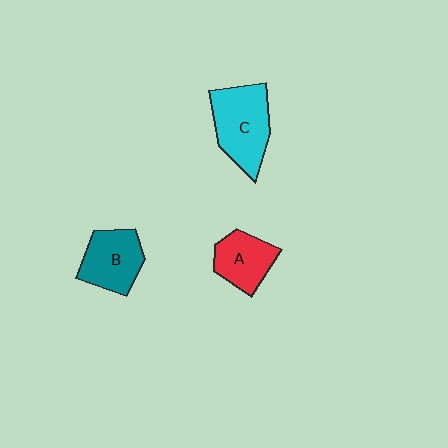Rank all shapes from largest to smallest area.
From largest to smallest: C (cyan), B (teal), A (red).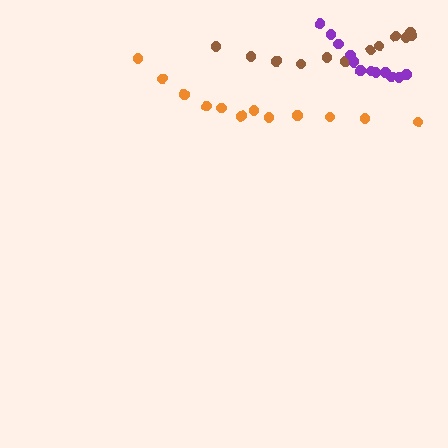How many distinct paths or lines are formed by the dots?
There are 3 distinct paths.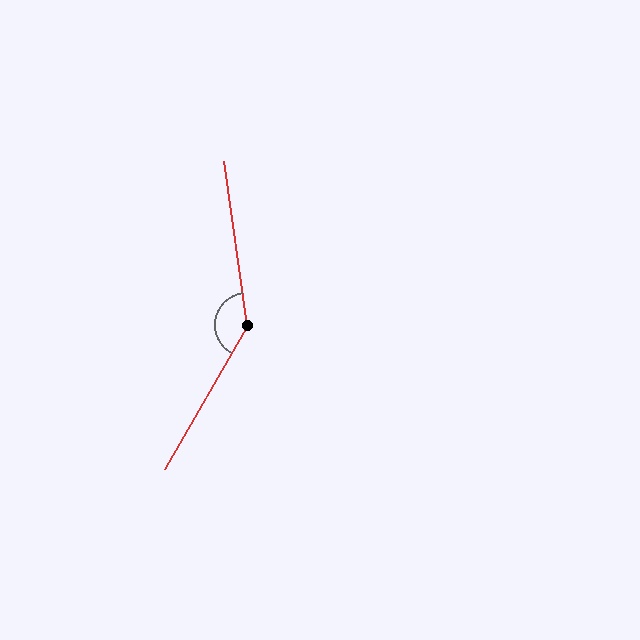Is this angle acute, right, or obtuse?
It is obtuse.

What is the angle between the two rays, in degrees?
Approximately 142 degrees.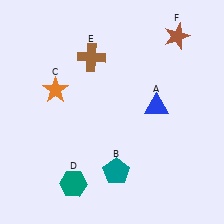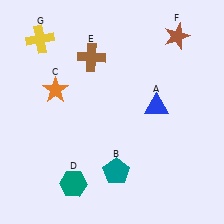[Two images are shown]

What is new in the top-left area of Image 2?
A yellow cross (G) was added in the top-left area of Image 2.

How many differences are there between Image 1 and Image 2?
There is 1 difference between the two images.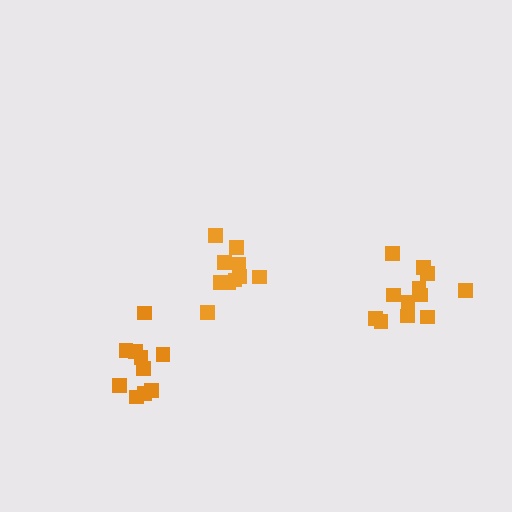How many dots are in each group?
Group 1: 12 dots, Group 2: 10 dots, Group 3: 10 dots (32 total).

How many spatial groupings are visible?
There are 3 spatial groupings.